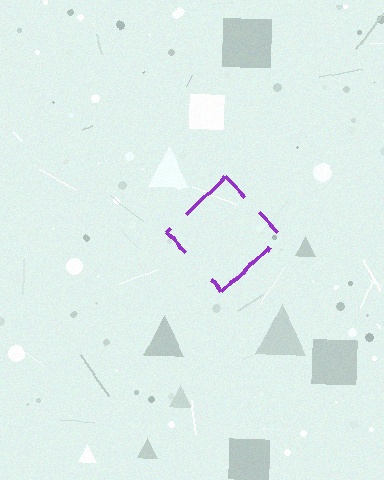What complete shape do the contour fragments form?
The contour fragments form a diamond.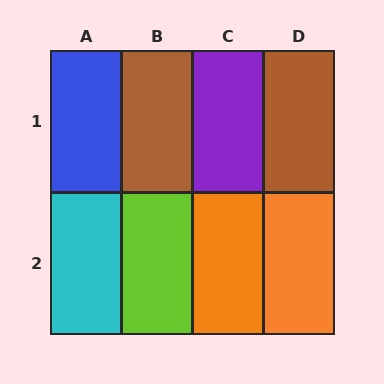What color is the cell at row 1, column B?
Brown.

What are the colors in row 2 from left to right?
Cyan, lime, orange, orange.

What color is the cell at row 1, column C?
Purple.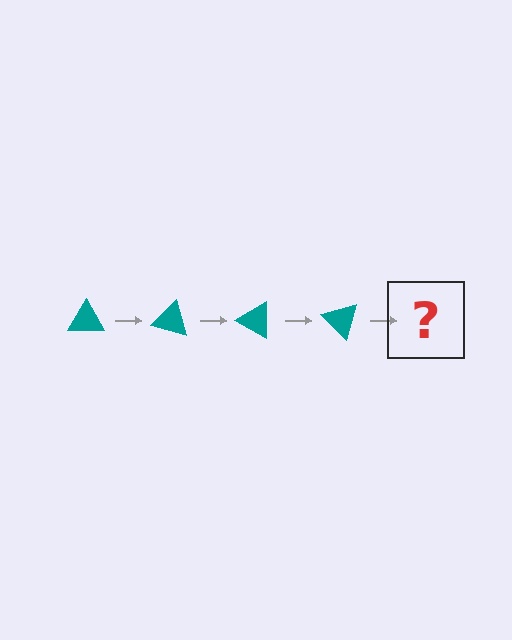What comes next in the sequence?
The next element should be a teal triangle rotated 60 degrees.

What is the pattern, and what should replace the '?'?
The pattern is that the triangle rotates 15 degrees each step. The '?' should be a teal triangle rotated 60 degrees.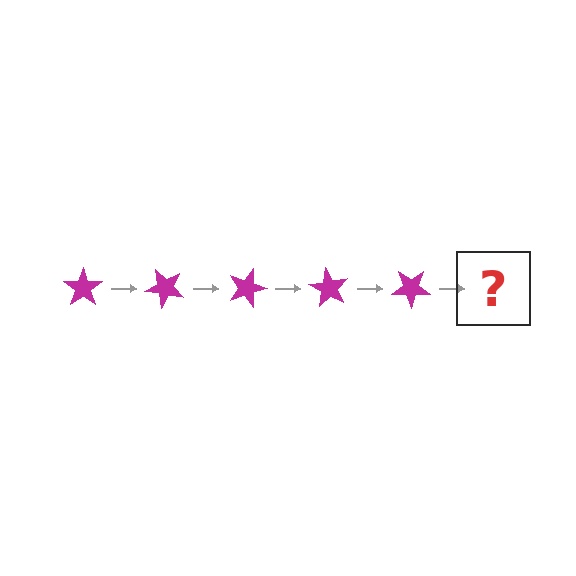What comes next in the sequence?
The next element should be a magenta star rotated 225 degrees.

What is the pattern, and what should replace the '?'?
The pattern is that the star rotates 45 degrees each step. The '?' should be a magenta star rotated 225 degrees.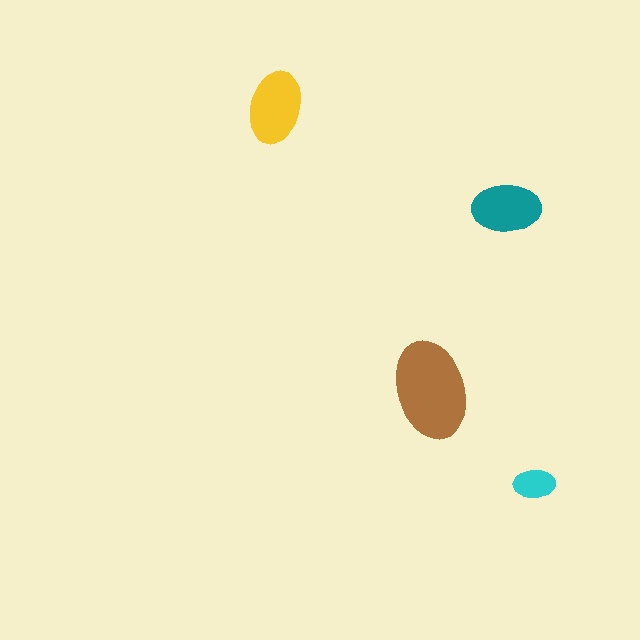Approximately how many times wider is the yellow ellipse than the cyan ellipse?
About 1.5 times wider.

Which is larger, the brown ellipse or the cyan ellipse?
The brown one.